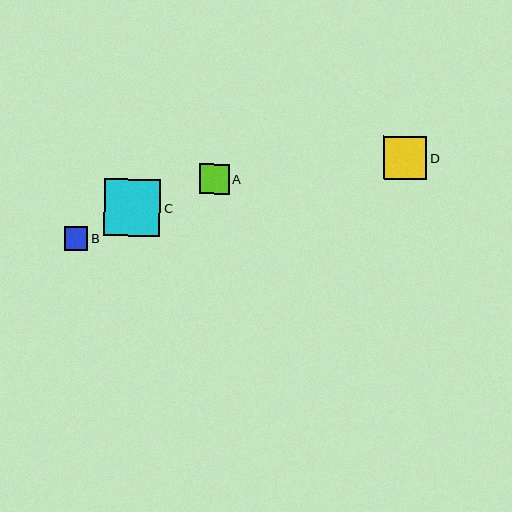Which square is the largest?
Square C is the largest with a size of approximately 57 pixels.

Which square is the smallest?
Square B is the smallest with a size of approximately 24 pixels.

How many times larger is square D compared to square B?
Square D is approximately 1.8 times the size of square B.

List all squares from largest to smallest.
From largest to smallest: C, D, A, B.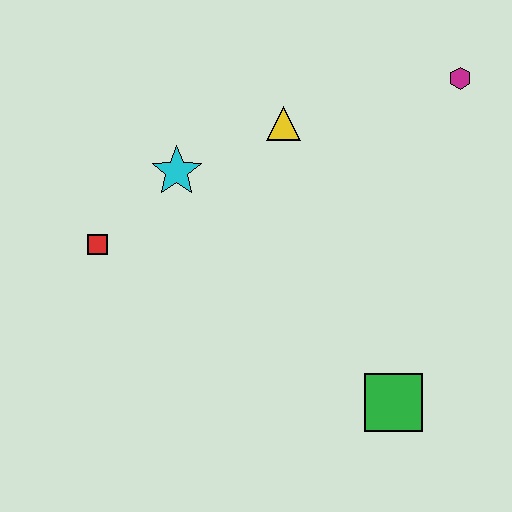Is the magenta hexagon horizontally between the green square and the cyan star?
No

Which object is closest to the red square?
The cyan star is closest to the red square.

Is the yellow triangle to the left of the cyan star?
No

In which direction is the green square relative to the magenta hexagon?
The green square is below the magenta hexagon.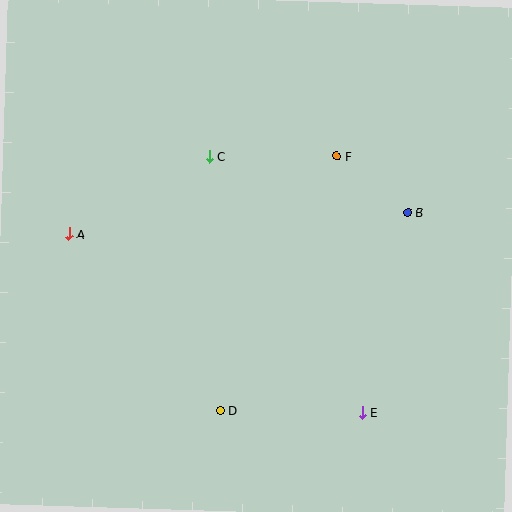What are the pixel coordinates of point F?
Point F is at (337, 156).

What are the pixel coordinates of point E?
Point E is at (362, 413).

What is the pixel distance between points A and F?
The distance between A and F is 279 pixels.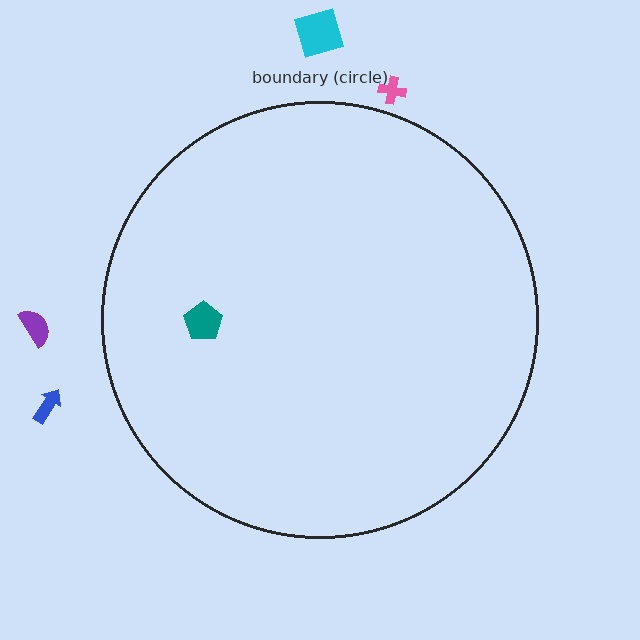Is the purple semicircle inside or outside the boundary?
Outside.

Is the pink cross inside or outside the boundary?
Outside.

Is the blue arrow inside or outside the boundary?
Outside.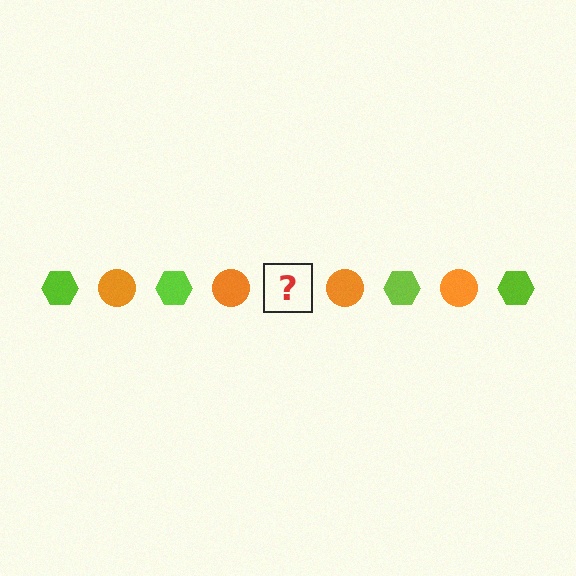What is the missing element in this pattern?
The missing element is a lime hexagon.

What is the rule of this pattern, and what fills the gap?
The rule is that the pattern alternates between lime hexagon and orange circle. The gap should be filled with a lime hexagon.